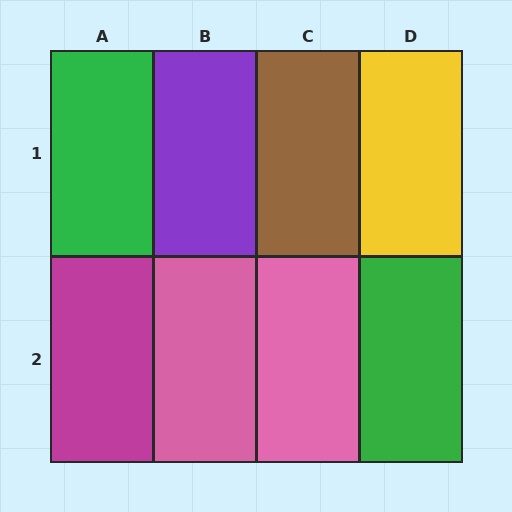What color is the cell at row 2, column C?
Pink.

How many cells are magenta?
1 cell is magenta.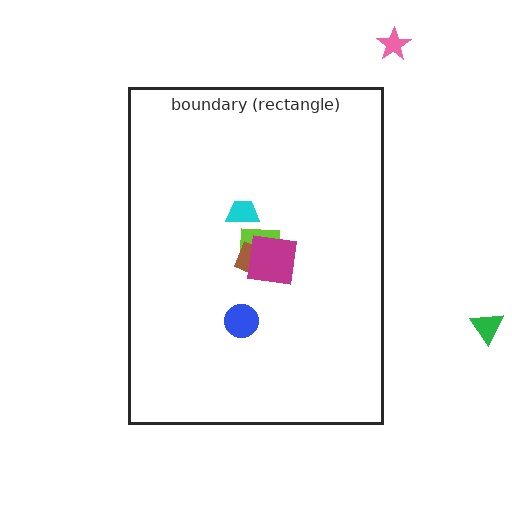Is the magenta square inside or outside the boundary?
Inside.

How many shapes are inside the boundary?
5 inside, 2 outside.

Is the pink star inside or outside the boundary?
Outside.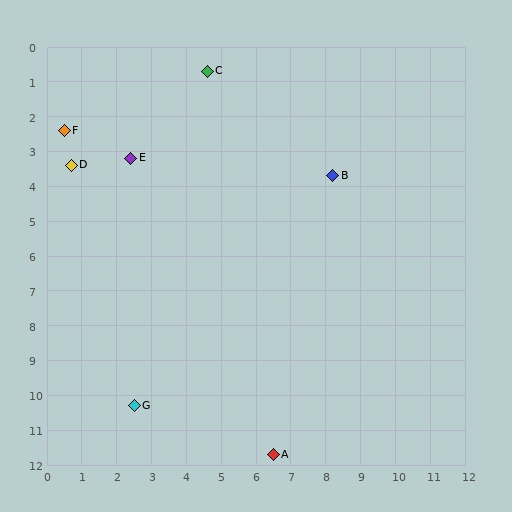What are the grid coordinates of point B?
Point B is at approximately (8.2, 3.7).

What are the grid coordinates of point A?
Point A is at approximately (6.5, 11.7).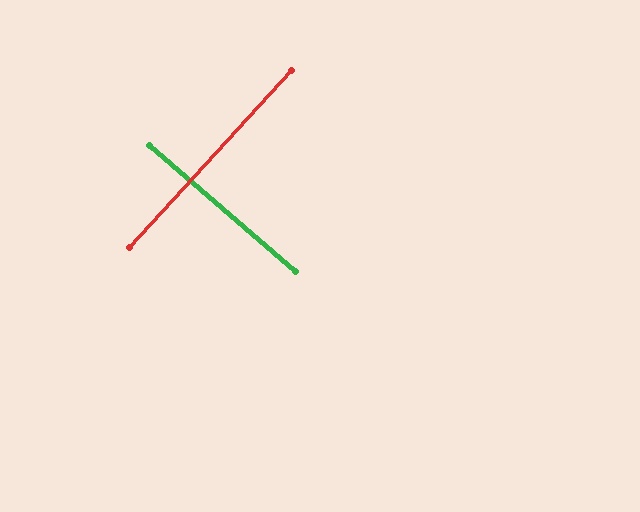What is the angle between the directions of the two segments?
Approximately 88 degrees.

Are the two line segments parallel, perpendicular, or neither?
Perpendicular — they meet at approximately 88°.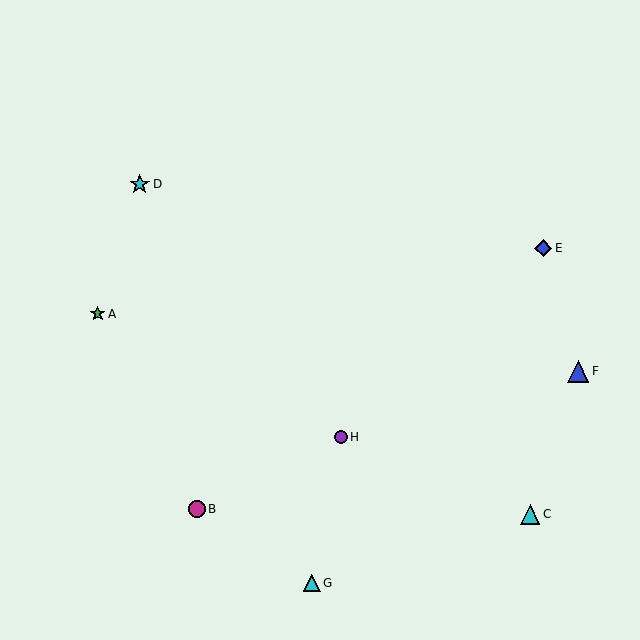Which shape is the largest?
The blue triangle (labeled F) is the largest.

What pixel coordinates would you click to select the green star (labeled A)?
Click at (98, 314) to select the green star A.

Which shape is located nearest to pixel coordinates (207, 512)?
The magenta circle (labeled B) at (197, 509) is nearest to that location.